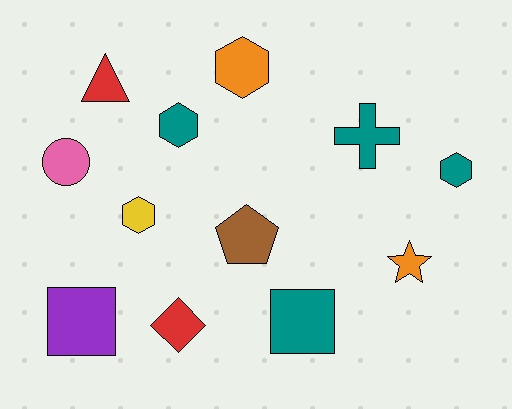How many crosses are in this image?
There is 1 cross.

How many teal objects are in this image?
There are 4 teal objects.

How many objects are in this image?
There are 12 objects.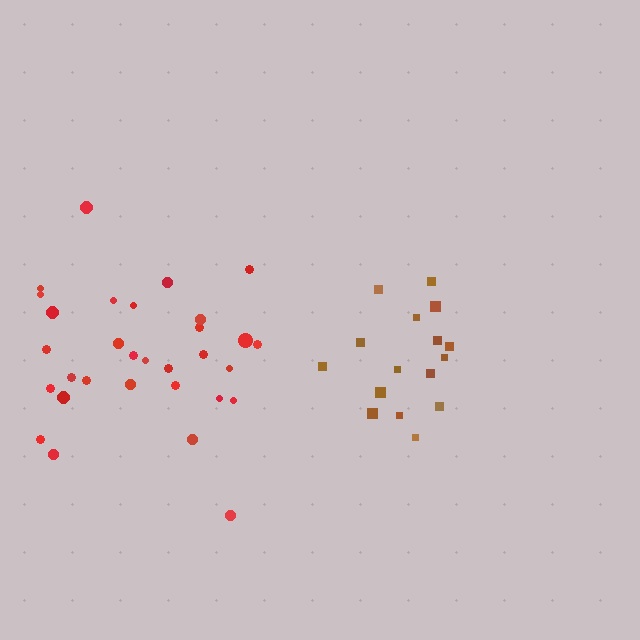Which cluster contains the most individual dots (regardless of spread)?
Red (31).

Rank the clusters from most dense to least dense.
brown, red.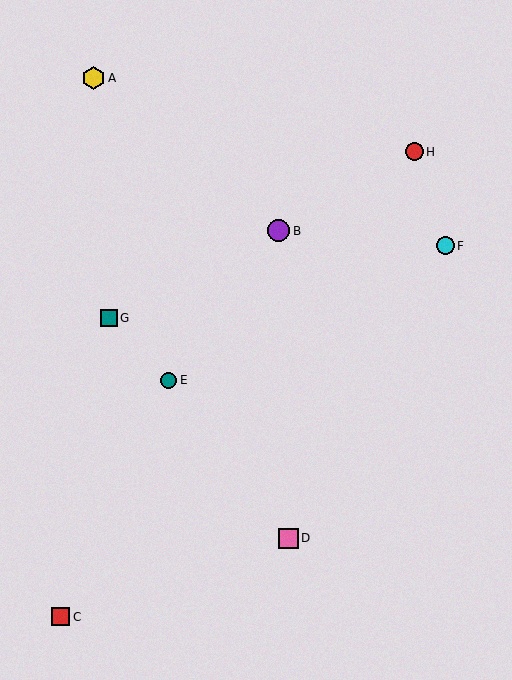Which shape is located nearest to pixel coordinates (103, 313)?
The teal square (labeled G) at (109, 318) is nearest to that location.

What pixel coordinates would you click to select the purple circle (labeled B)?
Click at (279, 231) to select the purple circle B.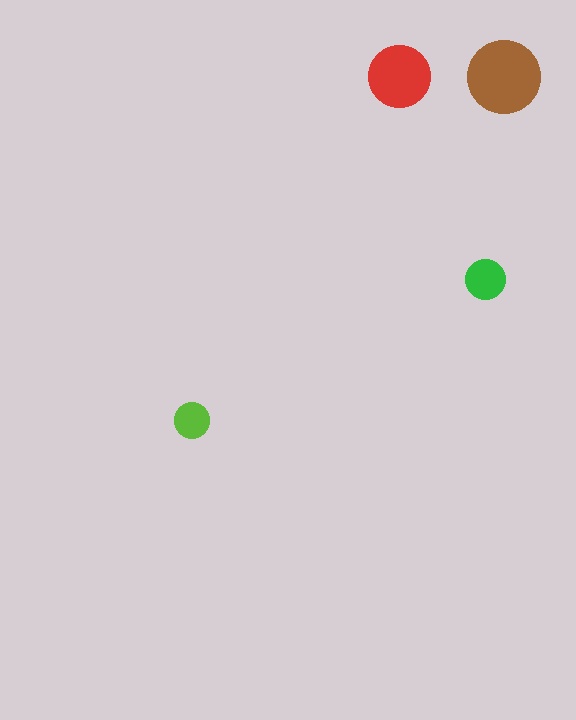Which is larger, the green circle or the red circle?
The red one.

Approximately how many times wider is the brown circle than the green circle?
About 2 times wider.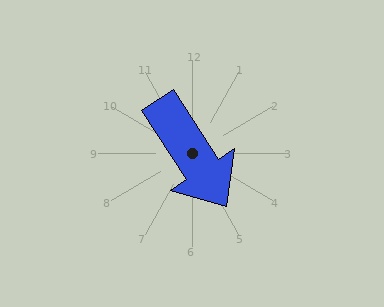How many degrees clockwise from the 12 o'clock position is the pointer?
Approximately 147 degrees.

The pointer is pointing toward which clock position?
Roughly 5 o'clock.